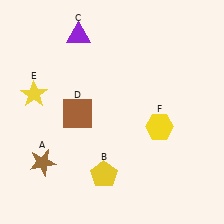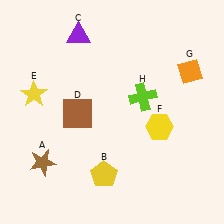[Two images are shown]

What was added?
An orange diamond (G), a lime cross (H) were added in Image 2.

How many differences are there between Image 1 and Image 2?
There are 2 differences between the two images.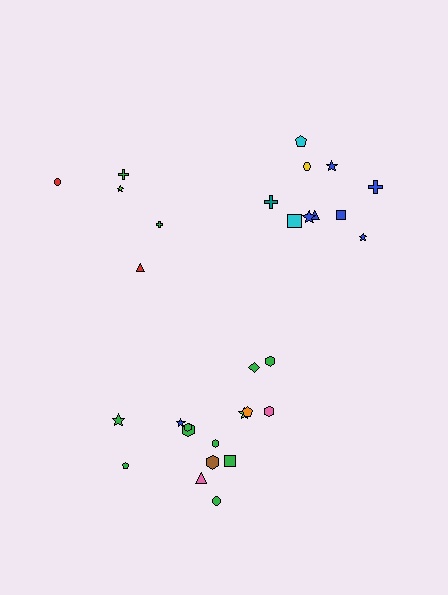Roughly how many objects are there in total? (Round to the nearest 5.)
Roughly 30 objects in total.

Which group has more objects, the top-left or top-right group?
The top-right group.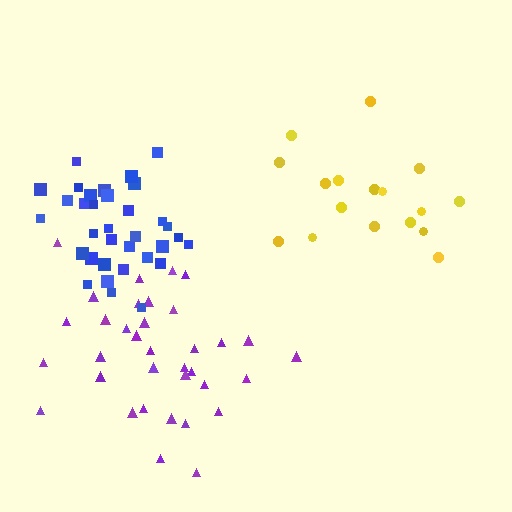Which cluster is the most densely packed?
Blue.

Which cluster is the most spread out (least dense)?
Yellow.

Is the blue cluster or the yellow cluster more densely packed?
Blue.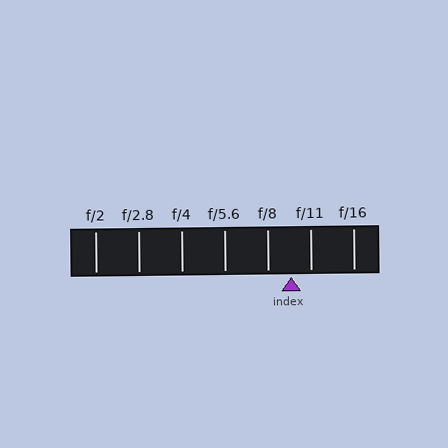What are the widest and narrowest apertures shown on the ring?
The widest aperture shown is f/2 and the narrowest is f/16.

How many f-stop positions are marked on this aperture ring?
There are 7 f-stop positions marked.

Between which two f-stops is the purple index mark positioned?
The index mark is between f/8 and f/11.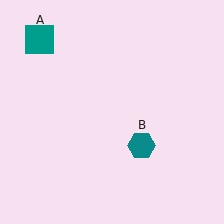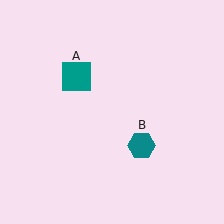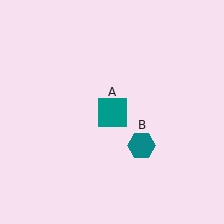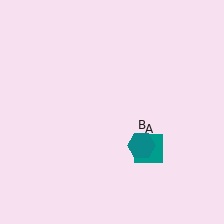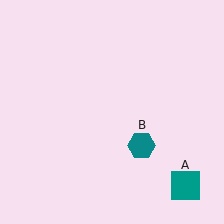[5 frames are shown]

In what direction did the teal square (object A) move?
The teal square (object A) moved down and to the right.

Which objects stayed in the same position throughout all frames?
Teal hexagon (object B) remained stationary.